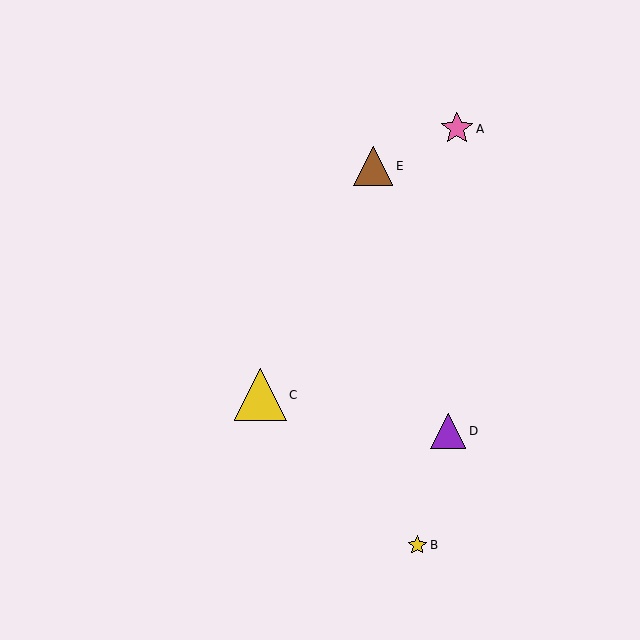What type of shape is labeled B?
Shape B is a yellow star.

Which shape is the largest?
The yellow triangle (labeled C) is the largest.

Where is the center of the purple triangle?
The center of the purple triangle is at (448, 431).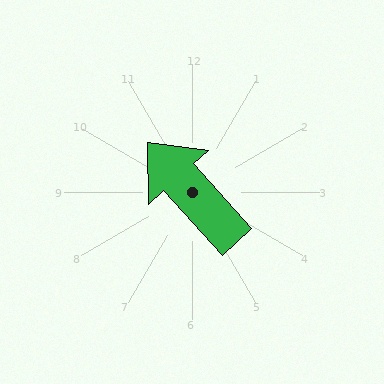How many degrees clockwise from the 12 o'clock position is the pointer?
Approximately 318 degrees.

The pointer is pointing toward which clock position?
Roughly 11 o'clock.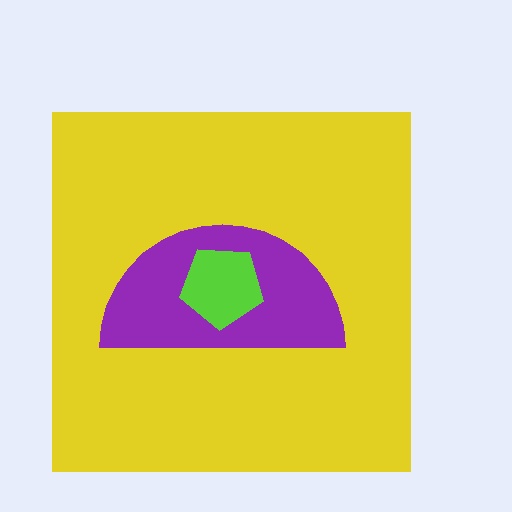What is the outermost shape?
The yellow square.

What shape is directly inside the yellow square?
The purple semicircle.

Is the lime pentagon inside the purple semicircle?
Yes.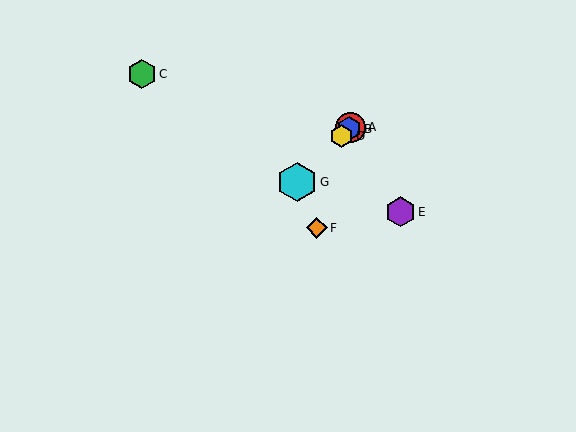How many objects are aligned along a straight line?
4 objects (A, B, D, G) are aligned along a straight line.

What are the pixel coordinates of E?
Object E is at (400, 212).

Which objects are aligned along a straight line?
Objects A, B, D, G are aligned along a straight line.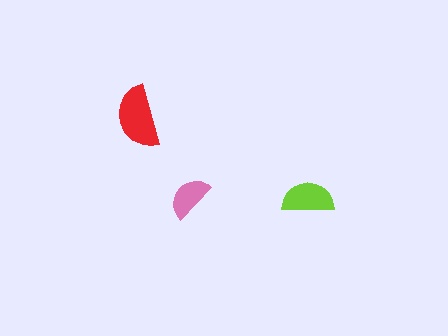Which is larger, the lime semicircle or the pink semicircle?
The lime one.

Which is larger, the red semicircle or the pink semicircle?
The red one.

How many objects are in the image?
There are 3 objects in the image.